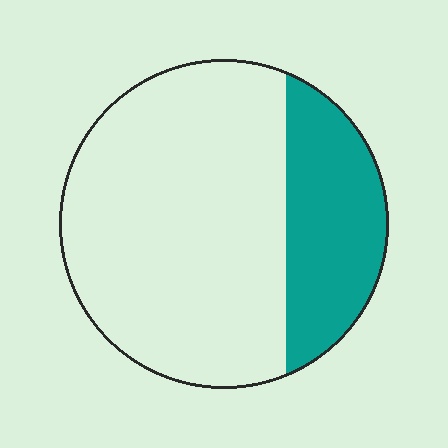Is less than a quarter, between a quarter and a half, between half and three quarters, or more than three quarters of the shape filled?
Between a quarter and a half.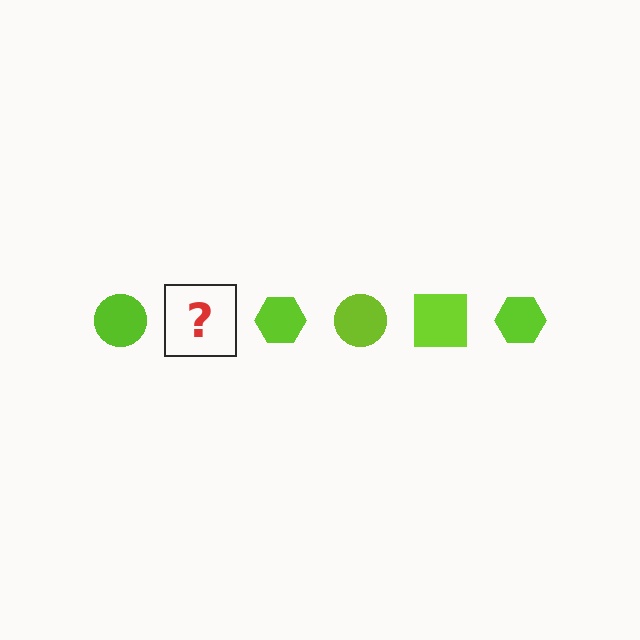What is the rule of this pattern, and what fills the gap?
The rule is that the pattern cycles through circle, square, hexagon shapes in lime. The gap should be filled with a lime square.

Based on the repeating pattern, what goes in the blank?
The blank should be a lime square.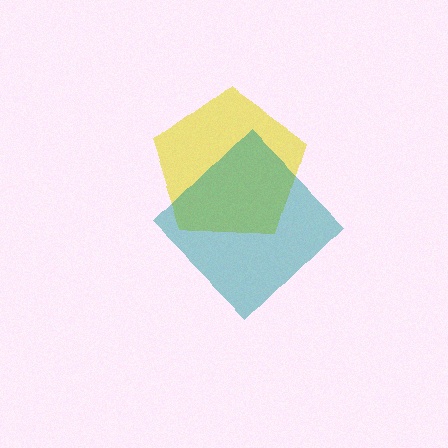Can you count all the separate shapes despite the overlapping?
Yes, there are 2 separate shapes.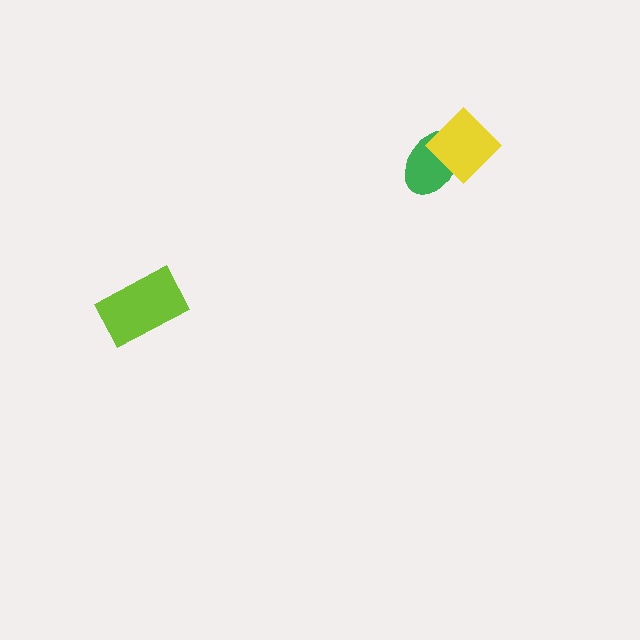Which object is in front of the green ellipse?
The yellow diamond is in front of the green ellipse.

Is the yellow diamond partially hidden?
No, no other shape covers it.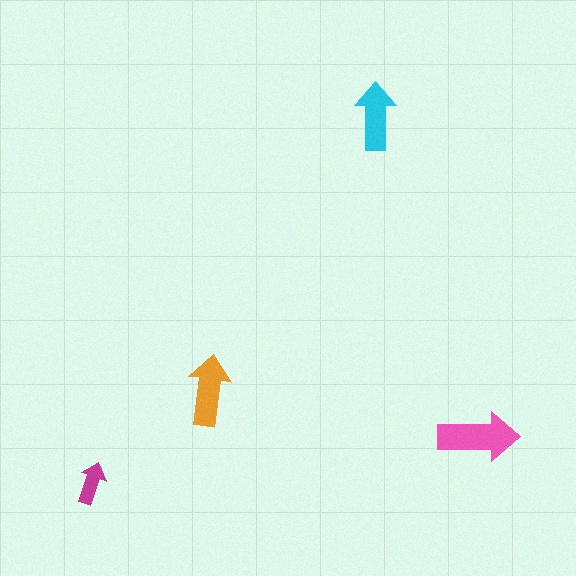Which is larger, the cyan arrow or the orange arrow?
The orange one.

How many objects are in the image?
There are 4 objects in the image.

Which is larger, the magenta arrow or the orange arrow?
The orange one.